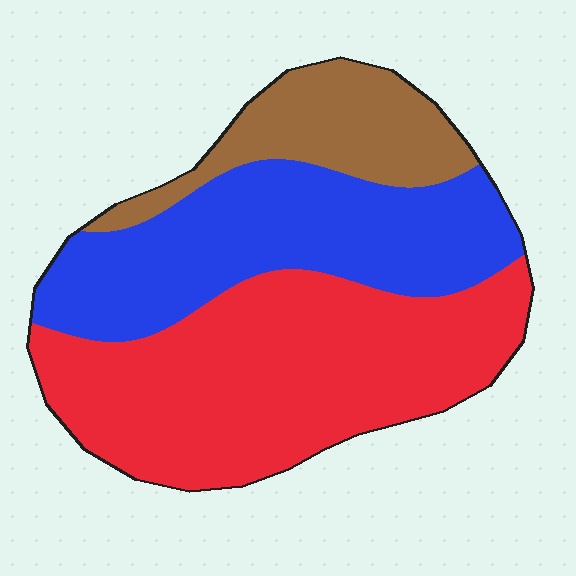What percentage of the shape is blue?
Blue covers 35% of the shape.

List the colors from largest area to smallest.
From largest to smallest: red, blue, brown.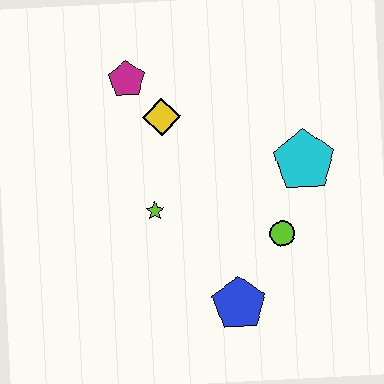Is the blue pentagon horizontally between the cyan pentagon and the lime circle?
No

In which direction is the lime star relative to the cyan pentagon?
The lime star is to the left of the cyan pentagon.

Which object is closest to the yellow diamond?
The magenta pentagon is closest to the yellow diamond.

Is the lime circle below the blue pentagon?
No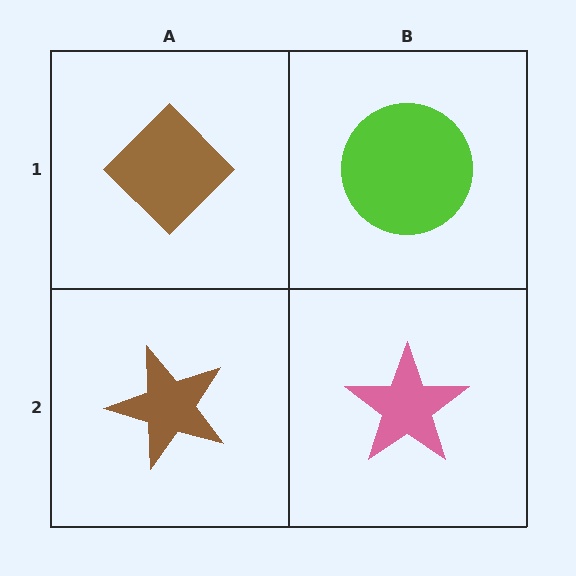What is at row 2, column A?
A brown star.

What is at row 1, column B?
A lime circle.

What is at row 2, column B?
A pink star.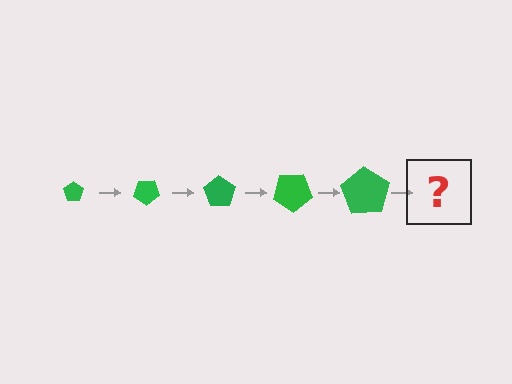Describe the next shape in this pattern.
It should be a pentagon, larger than the previous one and rotated 175 degrees from the start.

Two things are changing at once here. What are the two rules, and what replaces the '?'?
The two rules are that the pentagon grows larger each step and it rotates 35 degrees each step. The '?' should be a pentagon, larger than the previous one and rotated 175 degrees from the start.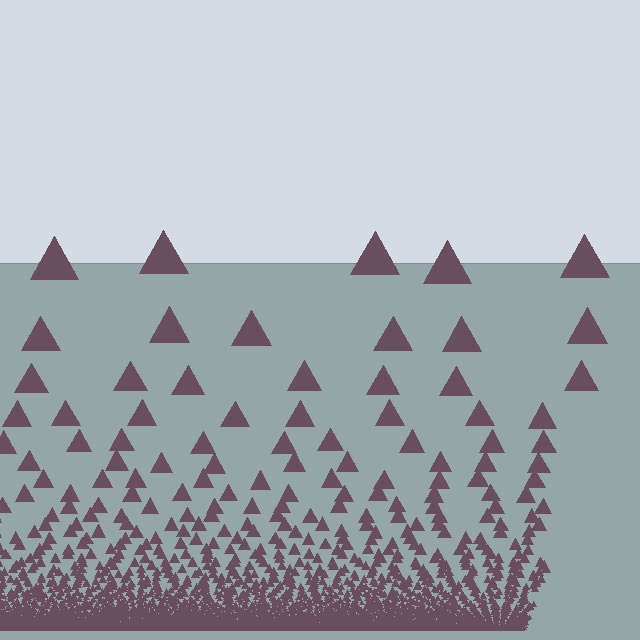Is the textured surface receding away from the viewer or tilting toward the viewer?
The surface appears to tilt toward the viewer. Texture elements get larger and sparser toward the top.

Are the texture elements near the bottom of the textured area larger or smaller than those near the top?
Smaller. The gradient is inverted — elements near the bottom are smaller and denser.